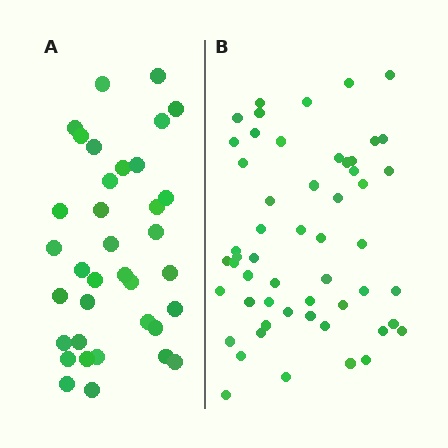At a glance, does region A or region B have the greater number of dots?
Region B (the right region) has more dots.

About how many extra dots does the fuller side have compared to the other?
Region B has approximately 20 more dots than region A.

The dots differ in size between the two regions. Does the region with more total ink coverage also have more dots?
No. Region A has more total ink coverage because its dots are larger, but region B actually contains more individual dots. Total area can be misleading — the number of items is what matters here.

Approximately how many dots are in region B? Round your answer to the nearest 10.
About 50 dots. (The exact count is 54, which rounds to 50.)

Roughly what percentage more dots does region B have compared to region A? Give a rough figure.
About 50% more.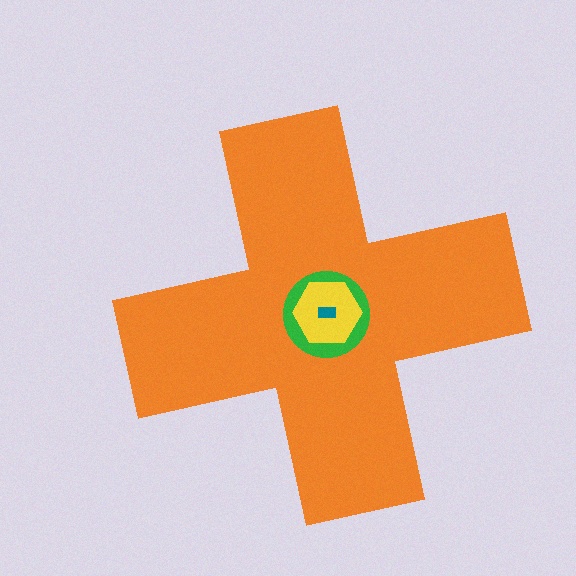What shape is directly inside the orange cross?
The green circle.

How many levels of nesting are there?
4.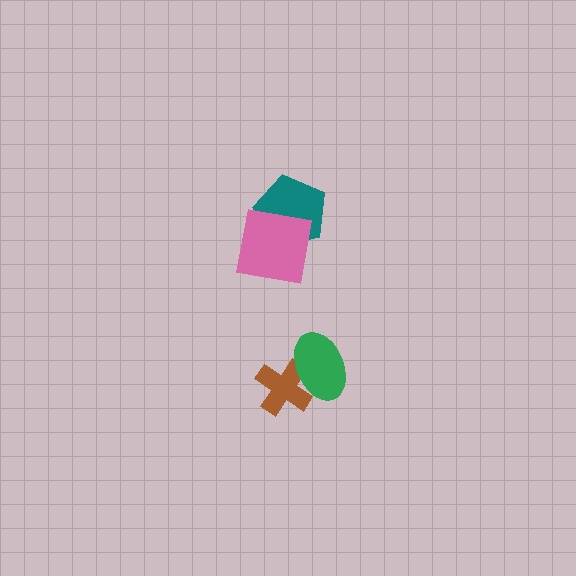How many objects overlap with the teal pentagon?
1 object overlaps with the teal pentagon.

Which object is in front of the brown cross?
The green ellipse is in front of the brown cross.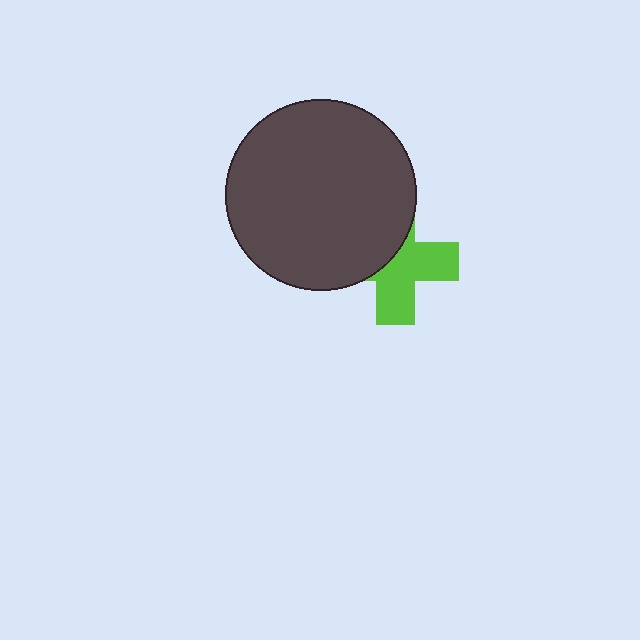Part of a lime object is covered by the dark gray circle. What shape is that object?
It is a cross.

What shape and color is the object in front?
The object in front is a dark gray circle.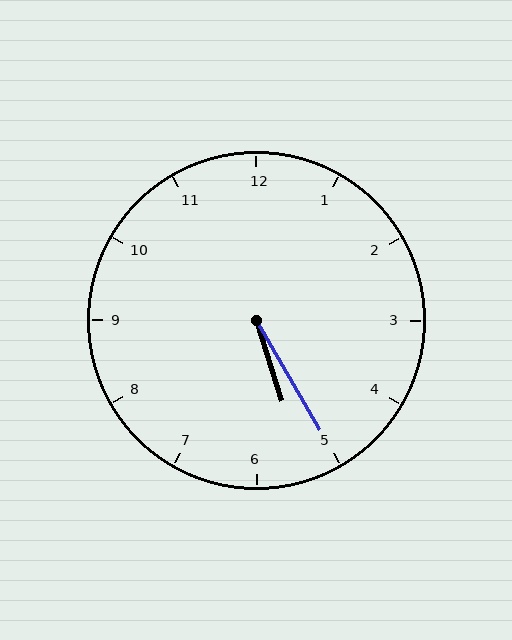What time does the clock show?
5:25.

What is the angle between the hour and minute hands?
Approximately 12 degrees.